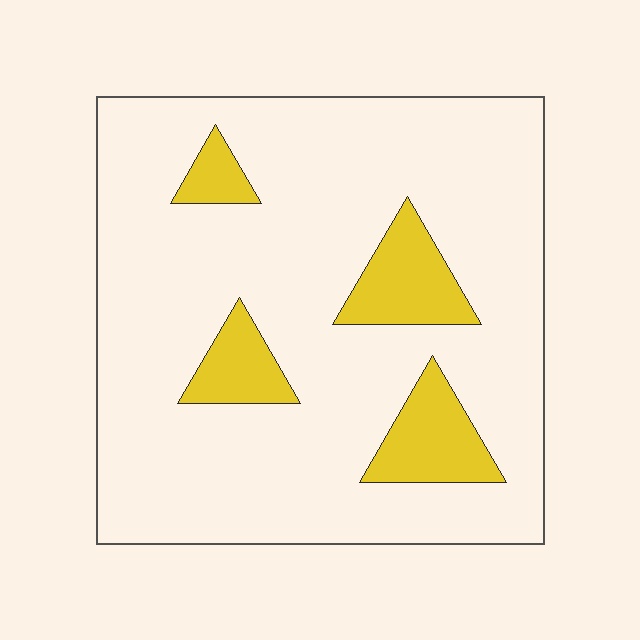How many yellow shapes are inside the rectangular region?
4.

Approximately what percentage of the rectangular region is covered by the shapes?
Approximately 15%.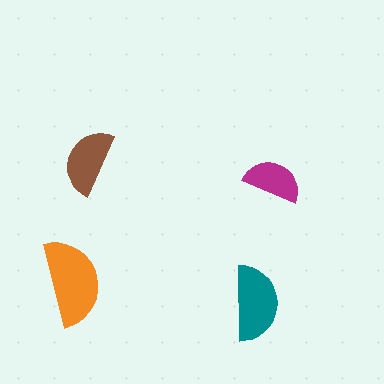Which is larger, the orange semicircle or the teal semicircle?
The orange one.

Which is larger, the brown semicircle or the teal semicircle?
The teal one.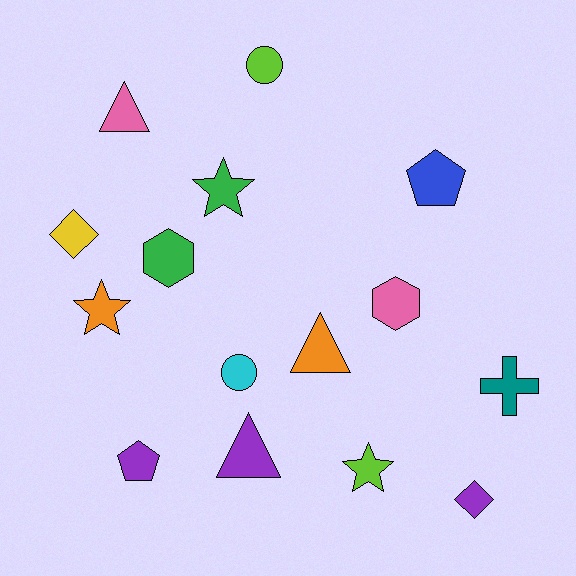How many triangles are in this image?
There are 3 triangles.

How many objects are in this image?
There are 15 objects.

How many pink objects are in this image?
There are 2 pink objects.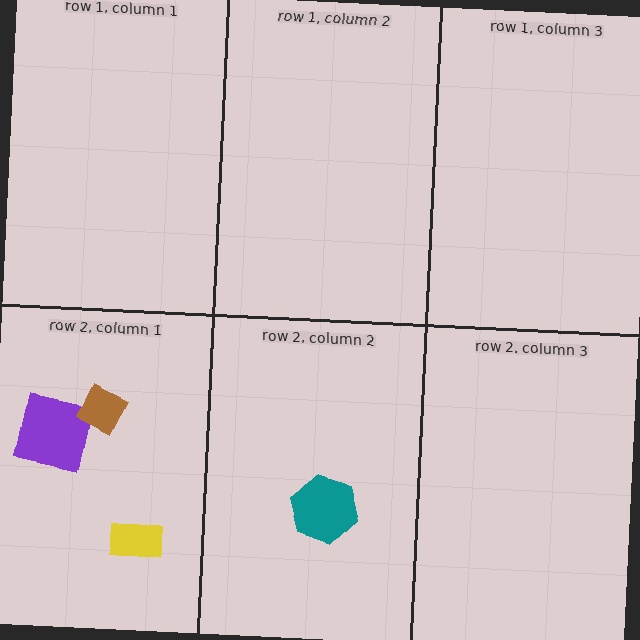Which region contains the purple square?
The row 2, column 1 region.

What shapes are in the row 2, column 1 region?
The yellow rectangle, the purple square, the brown diamond.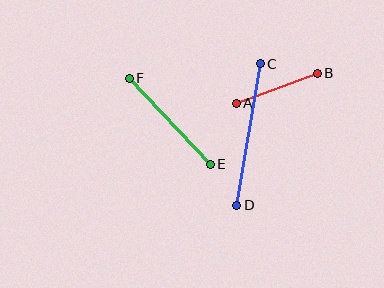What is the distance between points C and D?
The distance is approximately 144 pixels.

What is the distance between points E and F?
The distance is approximately 118 pixels.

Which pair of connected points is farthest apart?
Points C and D are farthest apart.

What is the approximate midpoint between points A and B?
The midpoint is at approximately (277, 88) pixels.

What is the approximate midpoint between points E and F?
The midpoint is at approximately (170, 121) pixels.